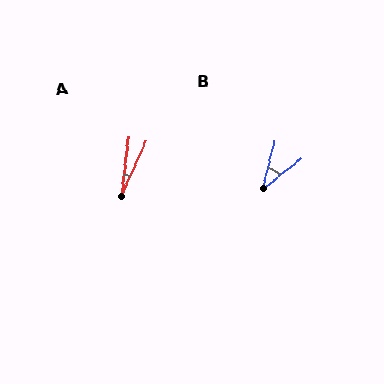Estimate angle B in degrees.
Approximately 37 degrees.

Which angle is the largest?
B, at approximately 37 degrees.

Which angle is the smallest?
A, at approximately 17 degrees.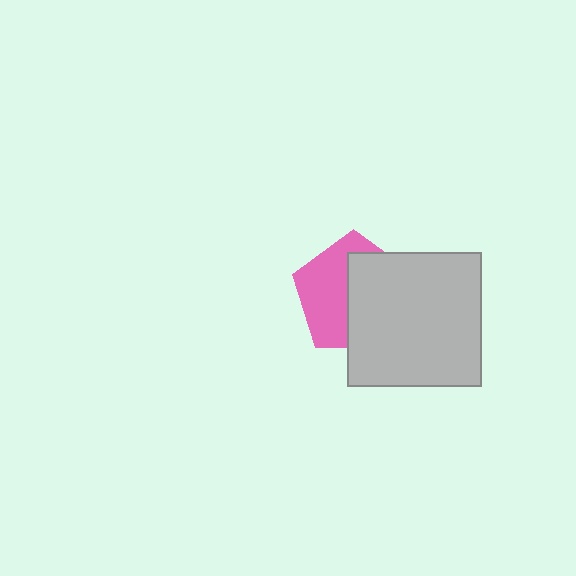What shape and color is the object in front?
The object in front is a light gray square.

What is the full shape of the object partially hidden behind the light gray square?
The partially hidden object is a pink pentagon.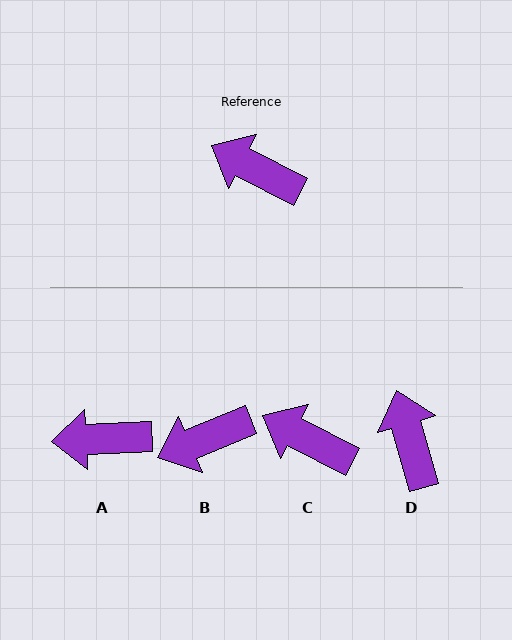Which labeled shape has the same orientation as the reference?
C.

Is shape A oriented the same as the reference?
No, it is off by about 30 degrees.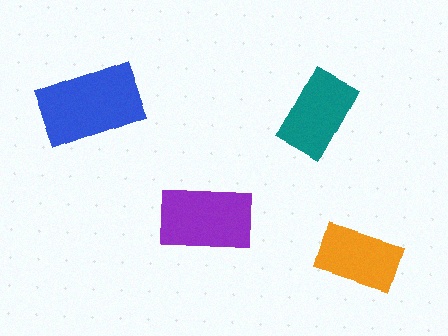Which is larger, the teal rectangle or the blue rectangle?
The blue one.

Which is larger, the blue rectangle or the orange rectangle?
The blue one.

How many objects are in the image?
There are 4 objects in the image.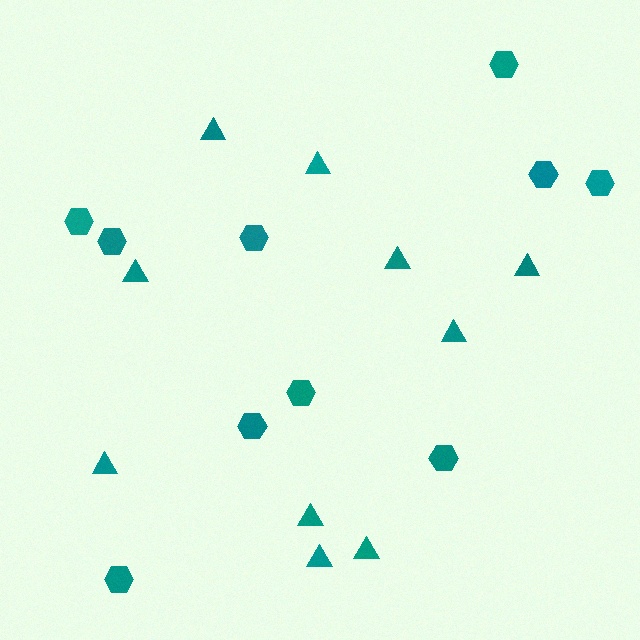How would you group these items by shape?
There are 2 groups: one group of hexagons (10) and one group of triangles (10).